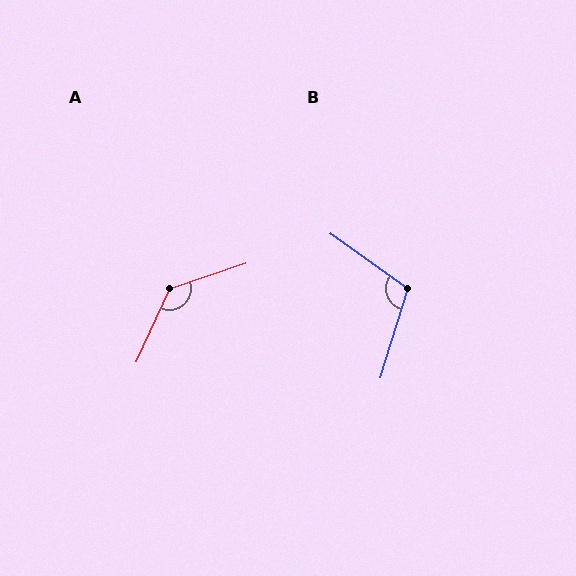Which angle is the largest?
A, at approximately 133 degrees.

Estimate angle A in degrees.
Approximately 133 degrees.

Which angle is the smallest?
B, at approximately 108 degrees.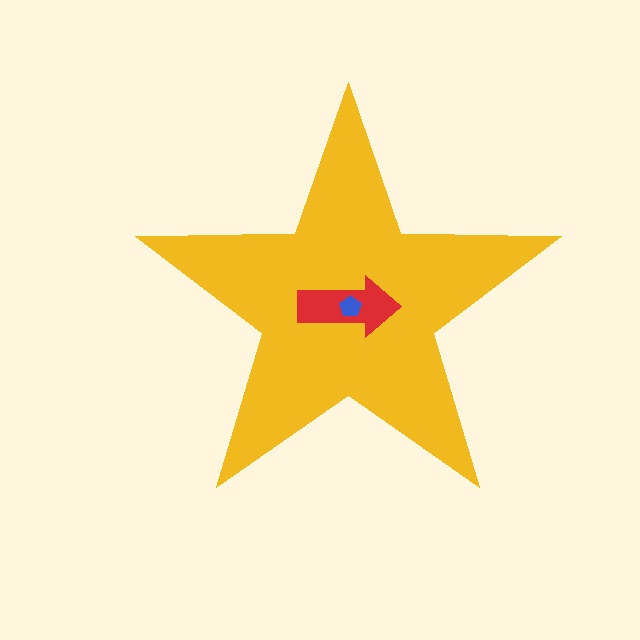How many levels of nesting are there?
3.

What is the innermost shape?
The blue pentagon.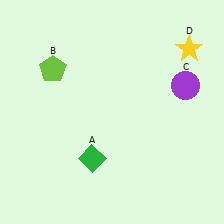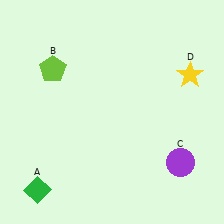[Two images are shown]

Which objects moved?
The objects that moved are: the green diamond (A), the purple circle (C), the yellow star (D).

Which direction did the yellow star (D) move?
The yellow star (D) moved down.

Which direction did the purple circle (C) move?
The purple circle (C) moved down.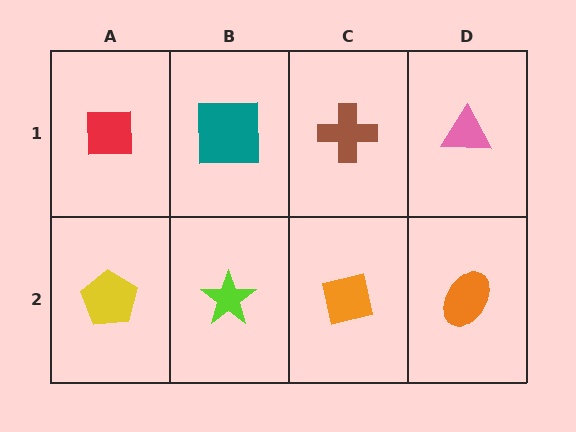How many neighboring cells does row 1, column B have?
3.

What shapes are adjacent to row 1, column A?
A yellow pentagon (row 2, column A), a teal square (row 1, column B).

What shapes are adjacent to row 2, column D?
A pink triangle (row 1, column D), an orange square (row 2, column C).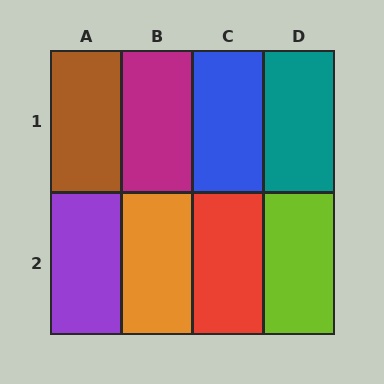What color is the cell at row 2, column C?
Red.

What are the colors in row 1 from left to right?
Brown, magenta, blue, teal.